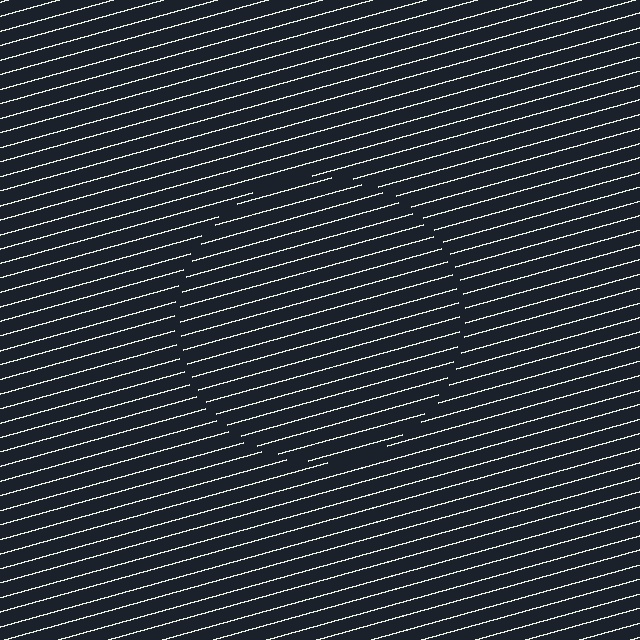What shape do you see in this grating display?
An illusory circle. The interior of the shape contains the same grating, shifted by half a period — the contour is defined by the phase discontinuity where line-ends from the inner and outer gratings abut.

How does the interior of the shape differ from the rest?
The interior of the shape contains the same grating, shifted by half a period — the contour is defined by the phase discontinuity where line-ends from the inner and outer gratings abut.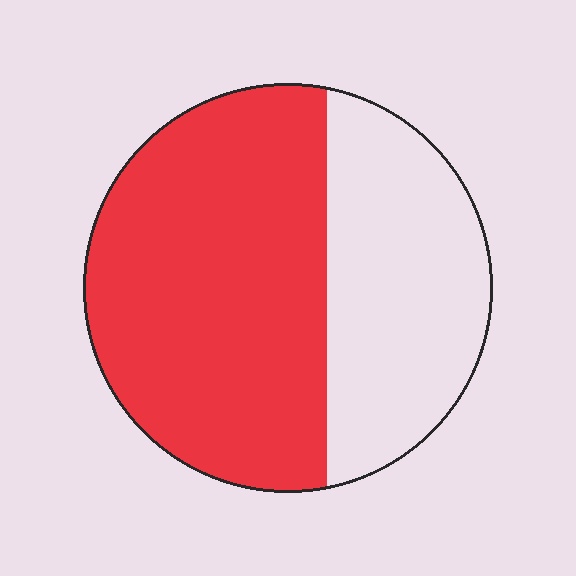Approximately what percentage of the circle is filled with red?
Approximately 60%.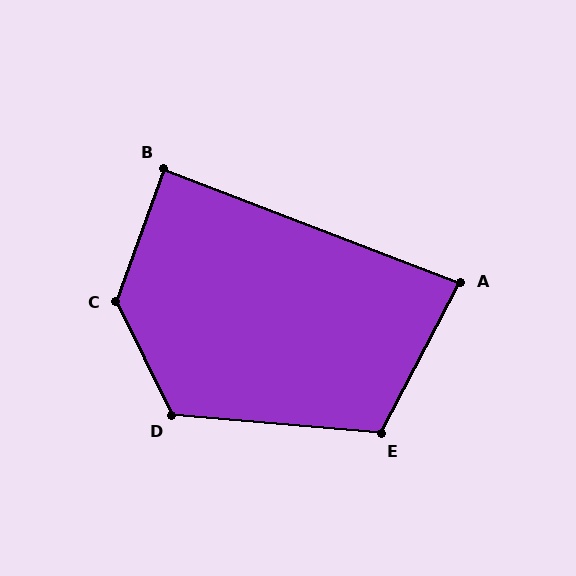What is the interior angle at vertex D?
Approximately 121 degrees (obtuse).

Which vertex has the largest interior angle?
C, at approximately 134 degrees.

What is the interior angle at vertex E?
Approximately 113 degrees (obtuse).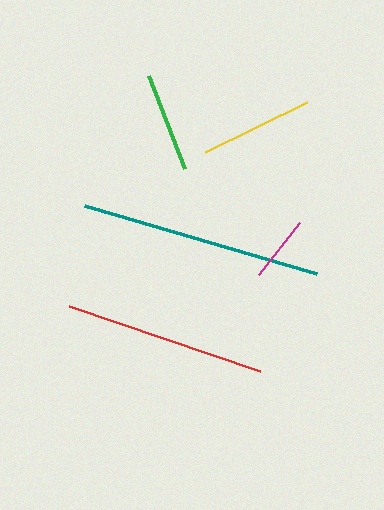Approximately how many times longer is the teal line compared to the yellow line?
The teal line is approximately 2.1 times the length of the yellow line.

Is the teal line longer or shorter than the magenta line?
The teal line is longer than the magenta line.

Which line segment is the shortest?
The magenta line is the shortest at approximately 66 pixels.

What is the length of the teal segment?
The teal segment is approximately 242 pixels long.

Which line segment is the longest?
The teal line is the longest at approximately 242 pixels.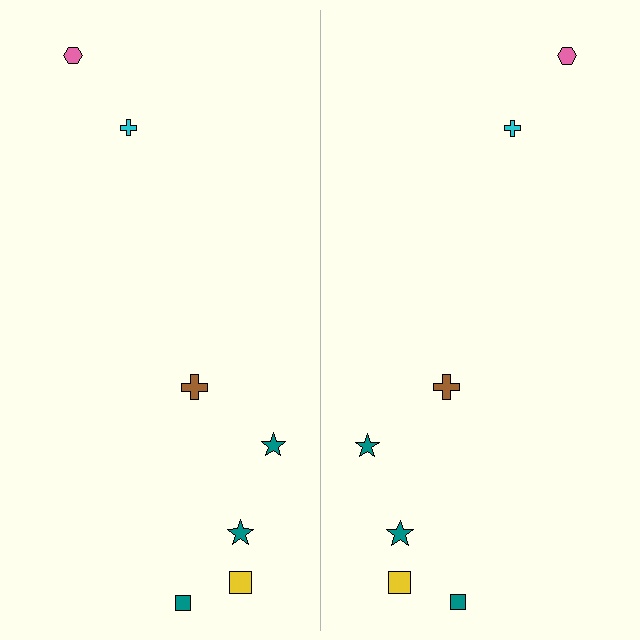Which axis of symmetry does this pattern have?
The pattern has a vertical axis of symmetry running through the center of the image.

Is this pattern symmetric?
Yes, this pattern has bilateral (reflection) symmetry.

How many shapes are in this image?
There are 14 shapes in this image.